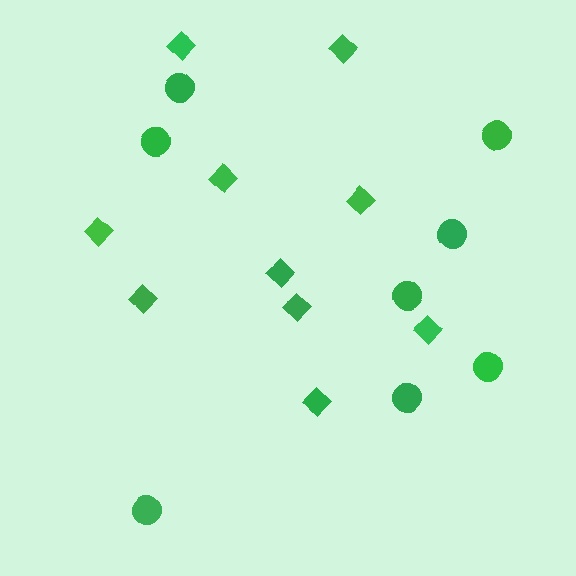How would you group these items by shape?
There are 2 groups: one group of circles (8) and one group of diamonds (10).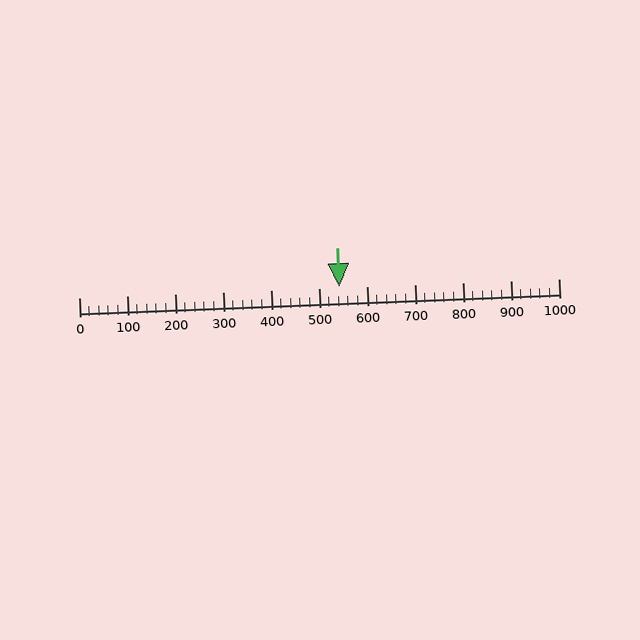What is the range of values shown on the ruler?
The ruler shows values from 0 to 1000.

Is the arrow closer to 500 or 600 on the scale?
The arrow is closer to 500.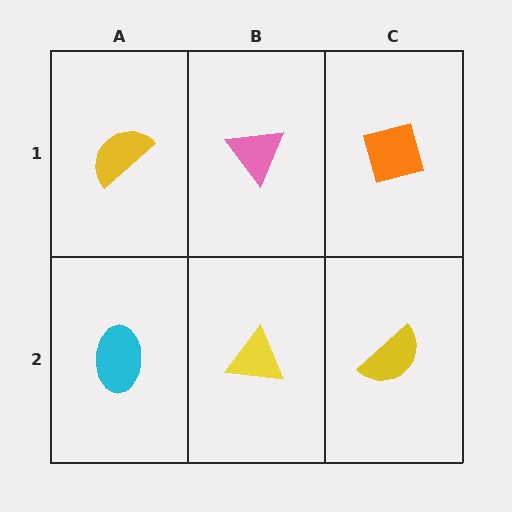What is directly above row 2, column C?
An orange square.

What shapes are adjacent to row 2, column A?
A yellow semicircle (row 1, column A), a yellow triangle (row 2, column B).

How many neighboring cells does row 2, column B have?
3.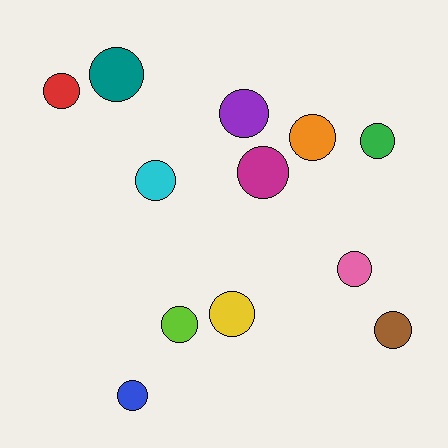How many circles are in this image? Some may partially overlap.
There are 12 circles.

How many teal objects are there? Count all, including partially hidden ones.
There is 1 teal object.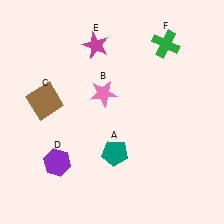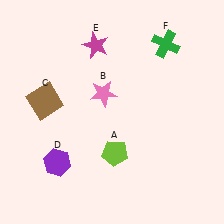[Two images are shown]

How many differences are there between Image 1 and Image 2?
There is 1 difference between the two images.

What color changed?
The pentagon (A) changed from teal in Image 1 to lime in Image 2.